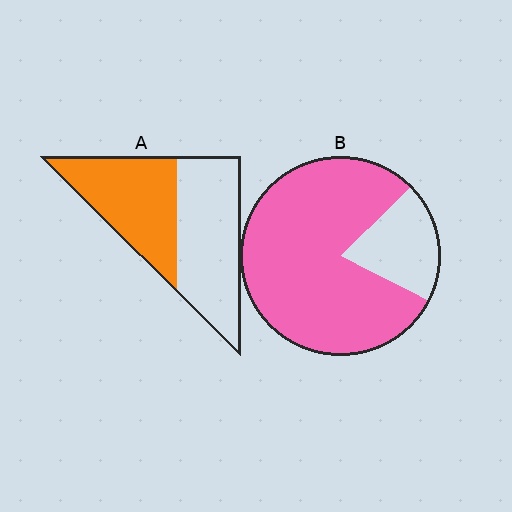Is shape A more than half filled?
Roughly half.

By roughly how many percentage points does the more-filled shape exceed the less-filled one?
By roughly 35 percentage points (B over A).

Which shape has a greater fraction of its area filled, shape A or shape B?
Shape B.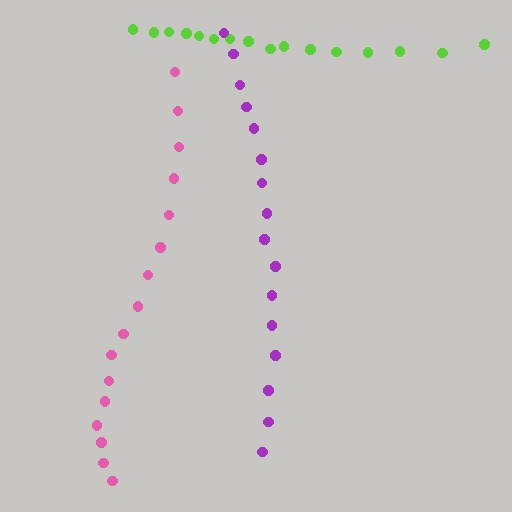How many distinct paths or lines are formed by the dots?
There are 3 distinct paths.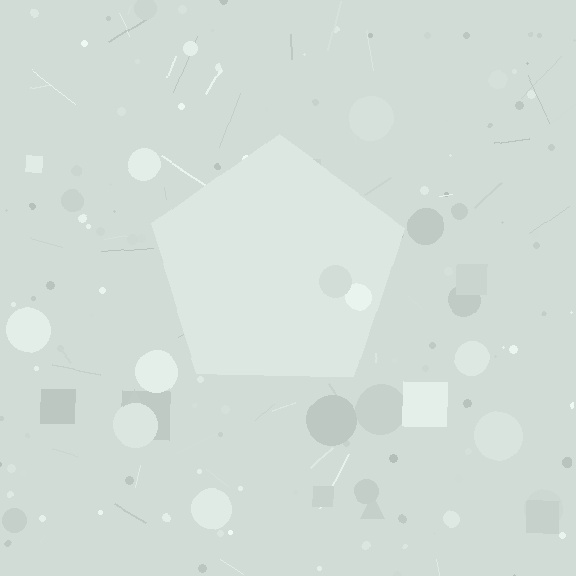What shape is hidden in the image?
A pentagon is hidden in the image.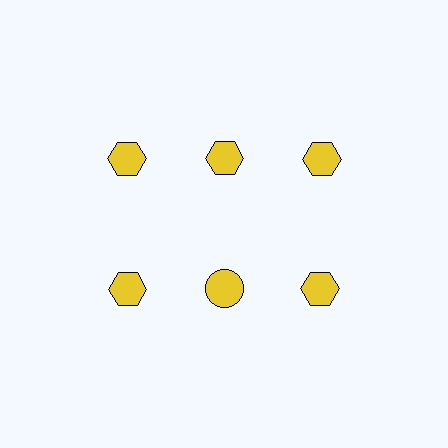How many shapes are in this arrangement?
There are 6 shapes arranged in a grid pattern.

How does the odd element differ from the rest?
It has a different shape: circle instead of hexagon.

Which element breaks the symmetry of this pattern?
The yellow circle in the second row, second from left column breaks the symmetry. All other shapes are yellow hexagons.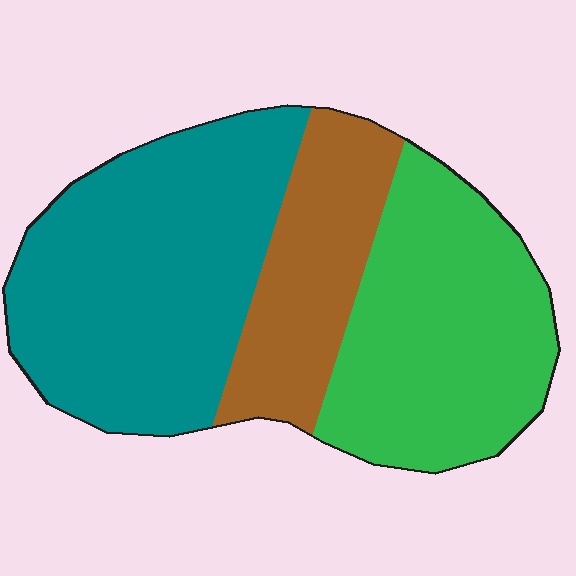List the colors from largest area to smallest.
From largest to smallest: teal, green, brown.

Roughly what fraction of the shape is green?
Green takes up about one third (1/3) of the shape.